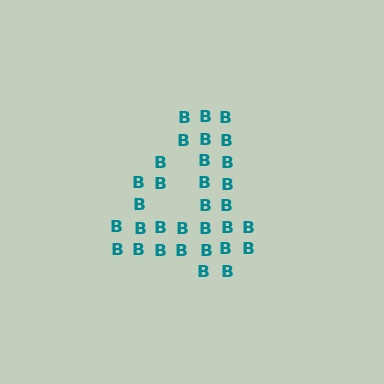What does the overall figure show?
The overall figure shows the digit 4.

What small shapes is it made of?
It is made of small letter B's.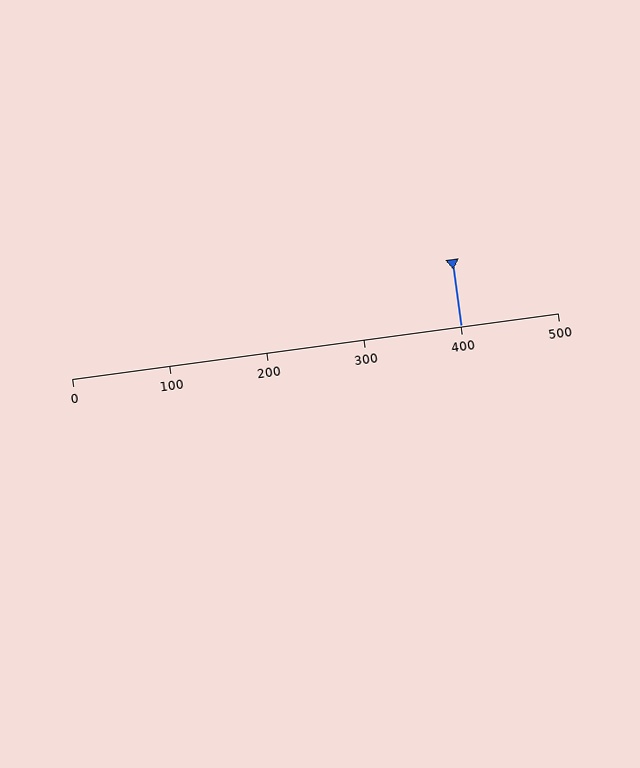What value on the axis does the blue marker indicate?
The marker indicates approximately 400.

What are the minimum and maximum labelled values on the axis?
The axis runs from 0 to 500.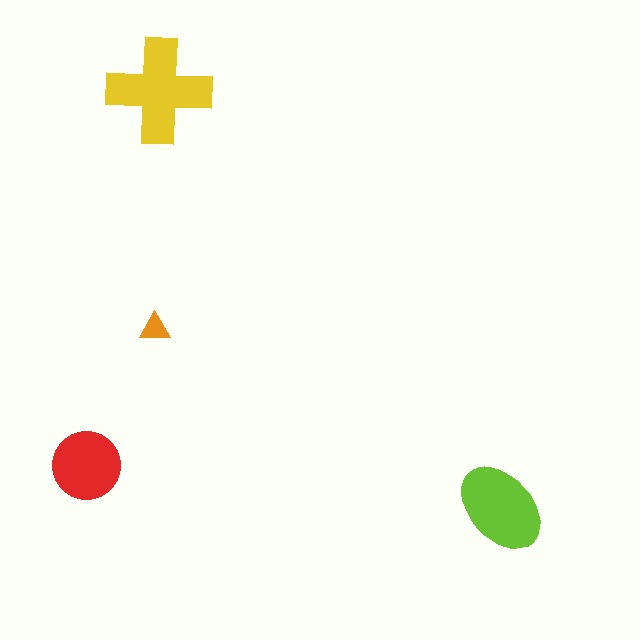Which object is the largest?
The yellow cross.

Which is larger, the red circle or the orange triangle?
The red circle.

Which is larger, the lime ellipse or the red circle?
The lime ellipse.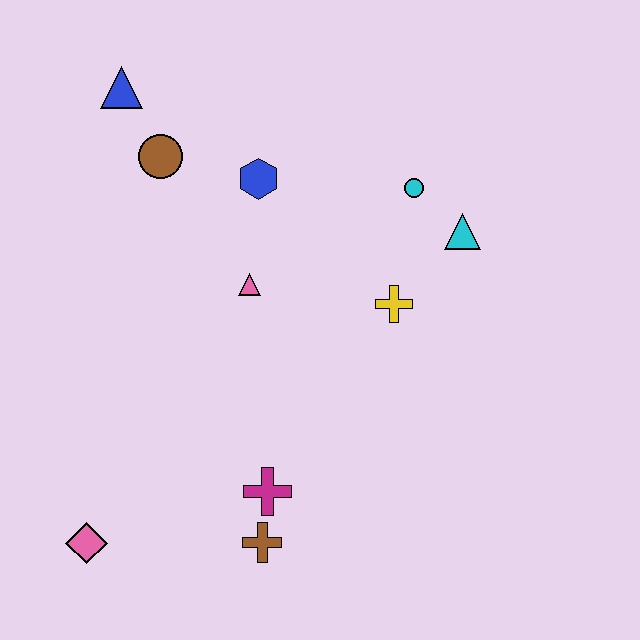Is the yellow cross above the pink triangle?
No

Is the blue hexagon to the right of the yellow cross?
No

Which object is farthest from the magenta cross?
The blue triangle is farthest from the magenta cross.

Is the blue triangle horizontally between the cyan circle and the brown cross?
No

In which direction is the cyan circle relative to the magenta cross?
The cyan circle is above the magenta cross.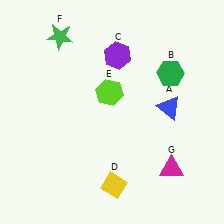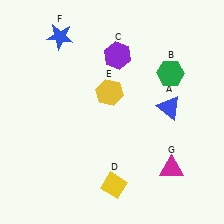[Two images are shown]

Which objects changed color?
E changed from lime to yellow. F changed from green to blue.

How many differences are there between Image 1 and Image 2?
There are 2 differences between the two images.